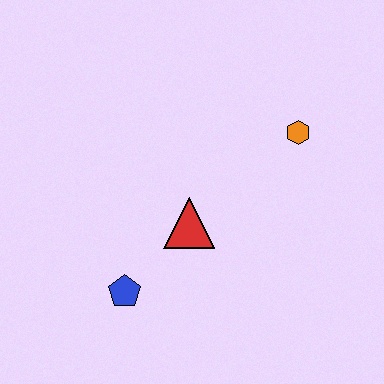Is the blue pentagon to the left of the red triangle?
Yes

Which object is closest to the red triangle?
The blue pentagon is closest to the red triangle.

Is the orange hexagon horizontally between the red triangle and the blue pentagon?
No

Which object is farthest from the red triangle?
The orange hexagon is farthest from the red triangle.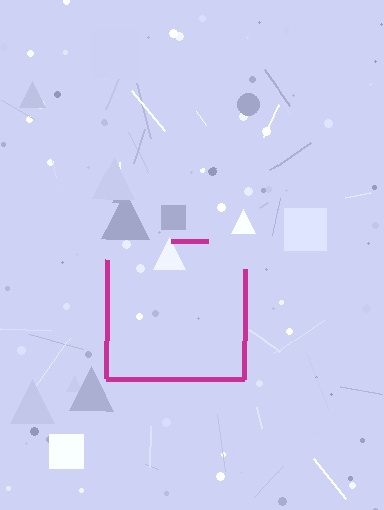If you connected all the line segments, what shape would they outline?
They would outline a square.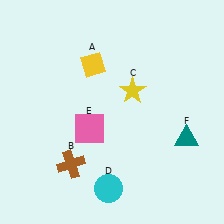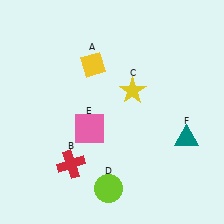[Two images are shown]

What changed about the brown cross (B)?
In Image 1, B is brown. In Image 2, it changed to red.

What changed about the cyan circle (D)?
In Image 1, D is cyan. In Image 2, it changed to lime.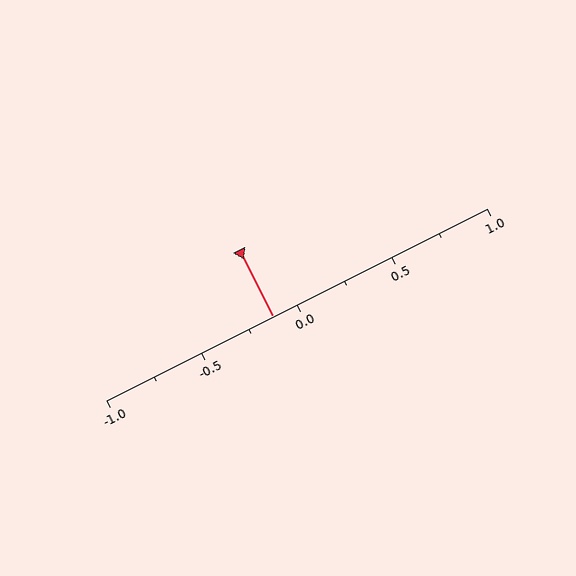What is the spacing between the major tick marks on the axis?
The major ticks are spaced 0.5 apart.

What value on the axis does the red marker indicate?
The marker indicates approximately -0.12.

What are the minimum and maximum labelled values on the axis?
The axis runs from -1.0 to 1.0.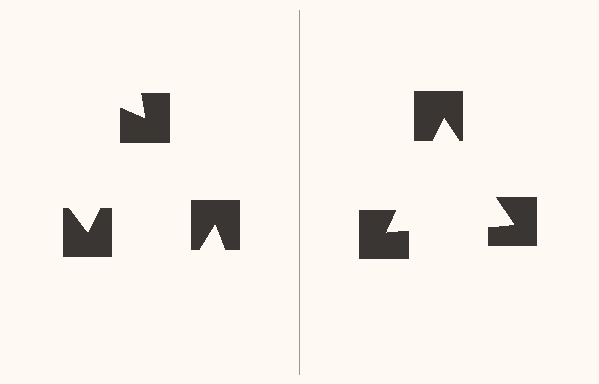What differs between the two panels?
The notched squares are positioned identically on both sides; only the wedge orientations differ. On the right they align to a triangle; on the left they are misaligned.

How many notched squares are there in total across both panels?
6 — 3 on each side.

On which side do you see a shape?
An illusory triangle appears on the right side. On the left side the wedge cuts are rotated, so no coherent shape forms.